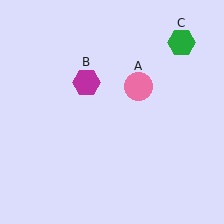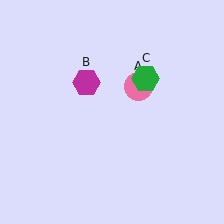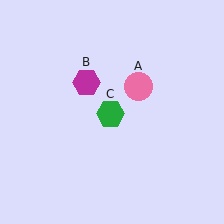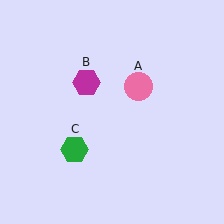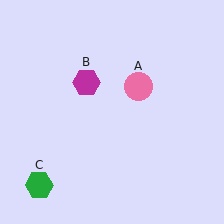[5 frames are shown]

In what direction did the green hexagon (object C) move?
The green hexagon (object C) moved down and to the left.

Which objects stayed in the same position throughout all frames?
Pink circle (object A) and magenta hexagon (object B) remained stationary.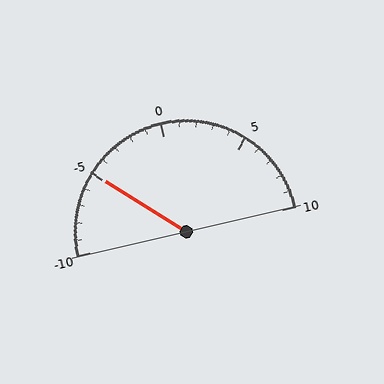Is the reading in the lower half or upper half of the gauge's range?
The reading is in the lower half of the range (-10 to 10).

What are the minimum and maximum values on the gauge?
The gauge ranges from -10 to 10.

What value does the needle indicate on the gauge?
The needle indicates approximately -5.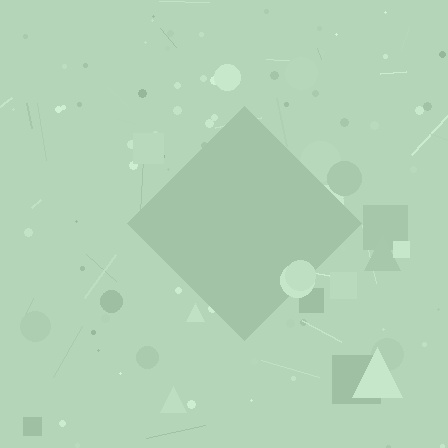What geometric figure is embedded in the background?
A diamond is embedded in the background.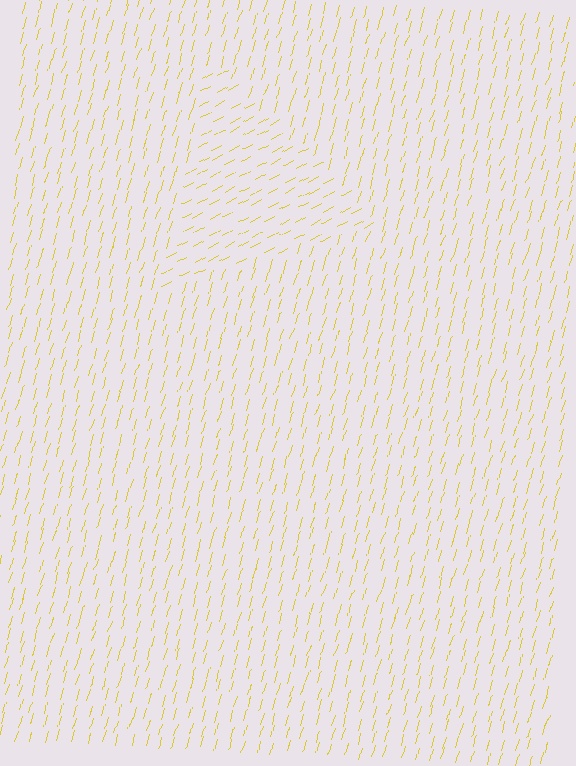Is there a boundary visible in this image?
Yes, there is a texture boundary formed by a change in line orientation.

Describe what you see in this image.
The image is filled with small yellow line segments. A triangle region in the image has lines oriented differently from the surrounding lines, creating a visible texture boundary.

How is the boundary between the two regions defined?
The boundary is defined purely by a change in line orientation (approximately 45 degrees difference). All lines are the same color and thickness.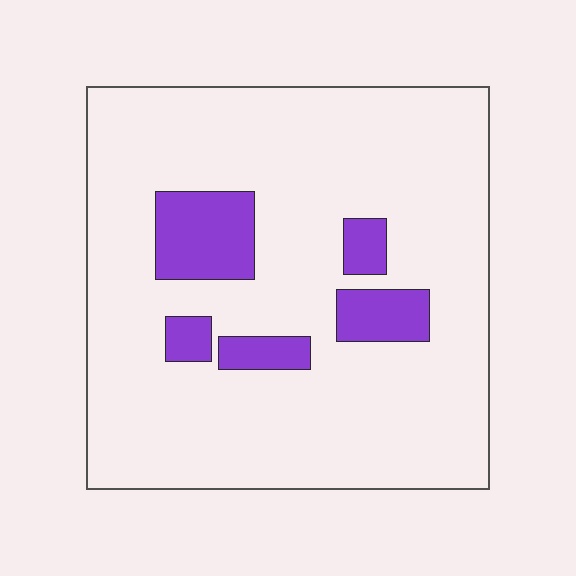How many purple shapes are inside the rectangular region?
5.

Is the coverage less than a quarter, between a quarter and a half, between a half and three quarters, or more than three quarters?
Less than a quarter.